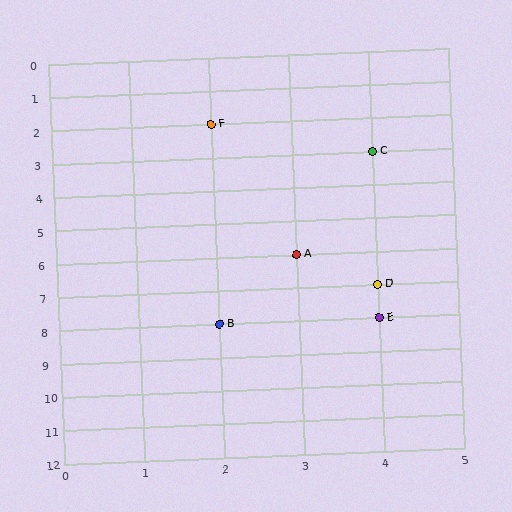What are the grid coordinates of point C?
Point C is at grid coordinates (4, 3).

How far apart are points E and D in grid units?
Points E and D are 1 row apart.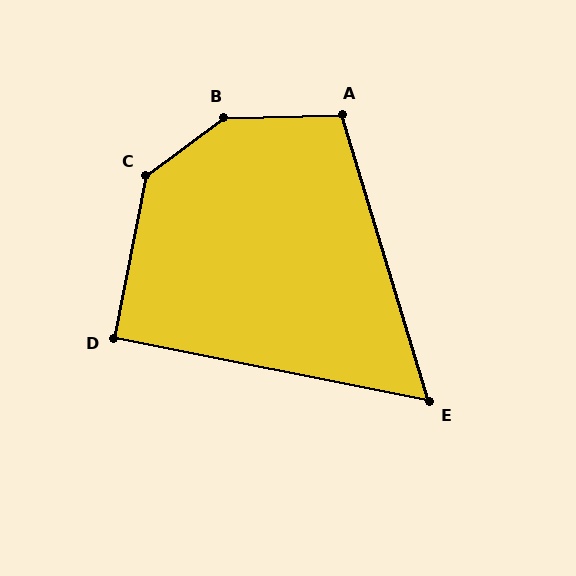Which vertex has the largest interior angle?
B, at approximately 145 degrees.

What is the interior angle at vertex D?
Approximately 90 degrees (approximately right).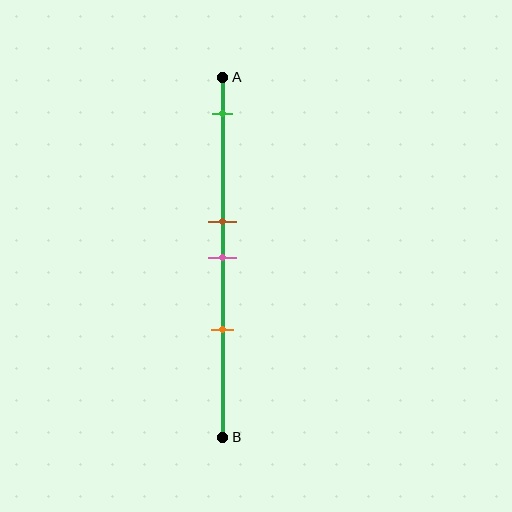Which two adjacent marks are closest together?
The brown and pink marks are the closest adjacent pair.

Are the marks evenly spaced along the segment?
No, the marks are not evenly spaced.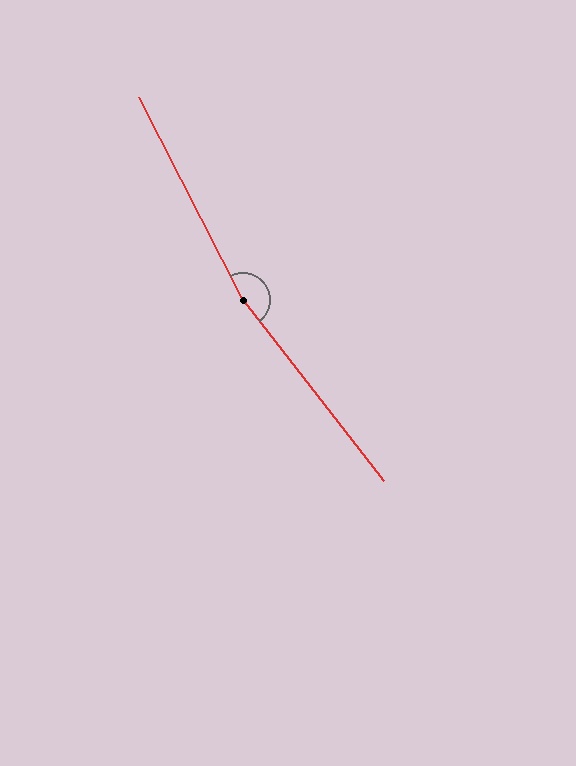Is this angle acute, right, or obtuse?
It is obtuse.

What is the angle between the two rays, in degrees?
Approximately 169 degrees.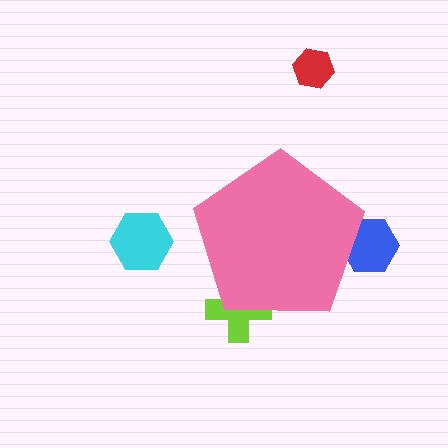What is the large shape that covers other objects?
A pink pentagon.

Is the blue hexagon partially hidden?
Yes, the blue hexagon is partially hidden behind the pink pentagon.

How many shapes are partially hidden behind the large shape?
2 shapes are partially hidden.